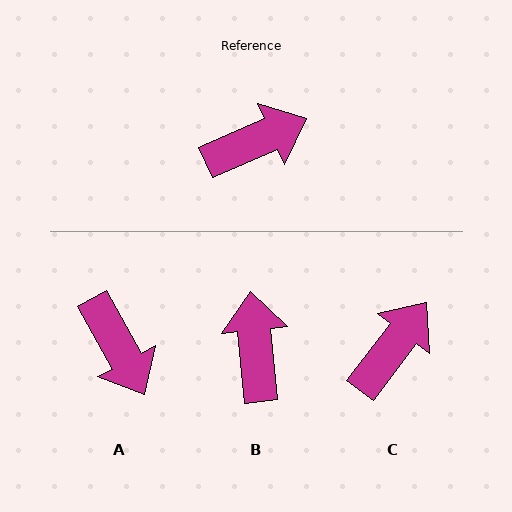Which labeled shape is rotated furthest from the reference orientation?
A, about 85 degrees away.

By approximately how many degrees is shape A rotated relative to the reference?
Approximately 85 degrees clockwise.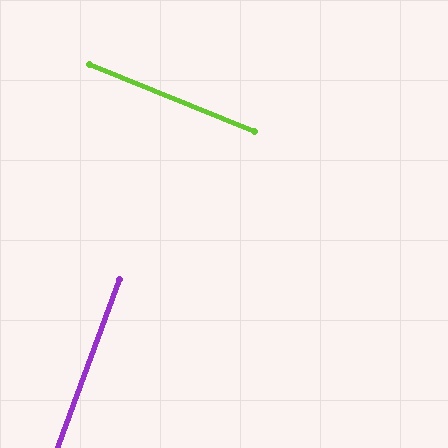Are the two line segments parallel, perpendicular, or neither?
Perpendicular — they meet at approximately 88°.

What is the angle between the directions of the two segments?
Approximately 88 degrees.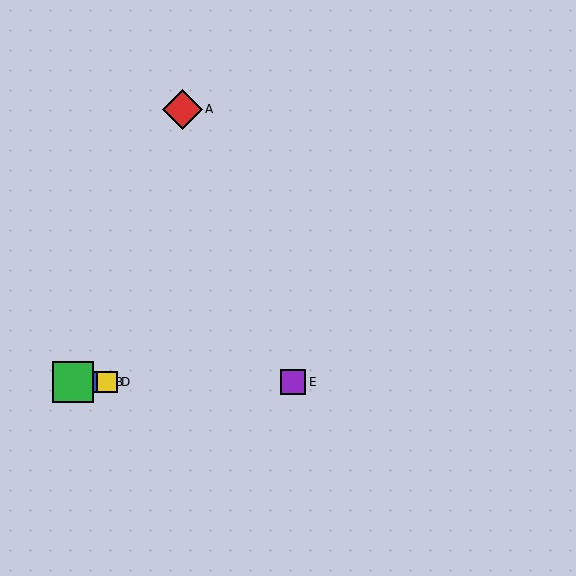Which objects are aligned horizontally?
Objects B, C, D, E are aligned horizontally.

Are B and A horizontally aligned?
No, B is at y≈382 and A is at y≈109.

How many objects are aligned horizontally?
4 objects (B, C, D, E) are aligned horizontally.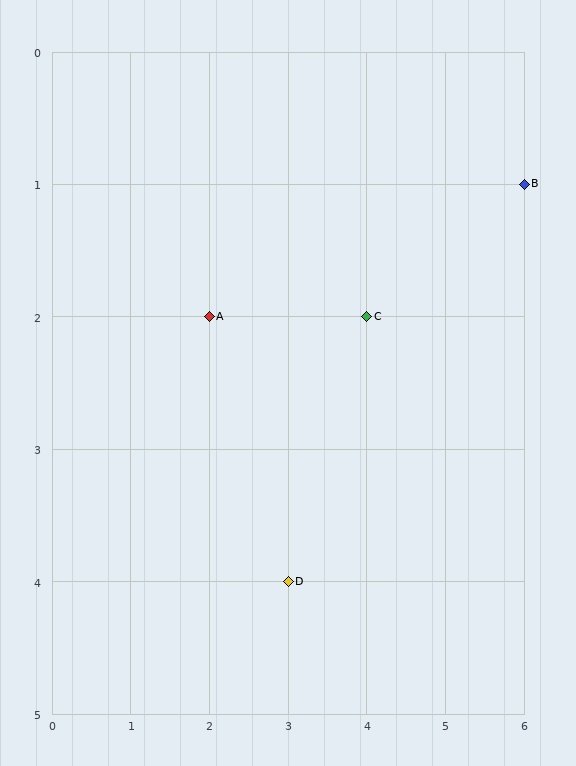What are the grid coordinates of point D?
Point D is at grid coordinates (3, 4).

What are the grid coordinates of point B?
Point B is at grid coordinates (6, 1).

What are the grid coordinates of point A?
Point A is at grid coordinates (2, 2).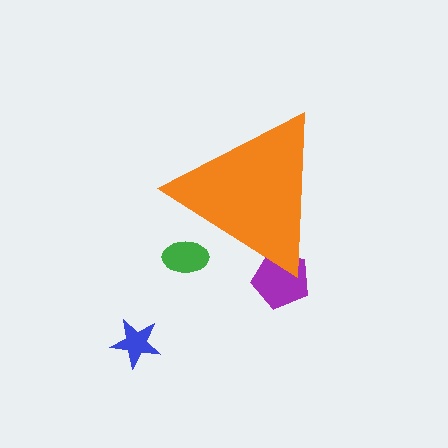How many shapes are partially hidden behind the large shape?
2 shapes are partially hidden.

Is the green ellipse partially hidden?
Yes, the green ellipse is partially hidden behind the orange triangle.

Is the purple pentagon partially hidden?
Yes, the purple pentagon is partially hidden behind the orange triangle.